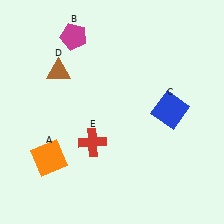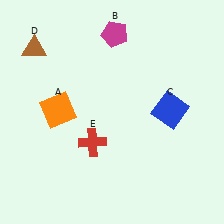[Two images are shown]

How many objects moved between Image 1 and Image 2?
3 objects moved between the two images.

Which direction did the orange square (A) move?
The orange square (A) moved up.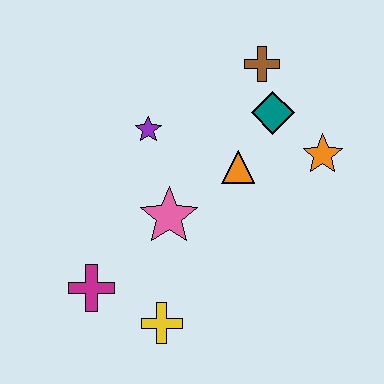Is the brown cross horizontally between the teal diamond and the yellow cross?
Yes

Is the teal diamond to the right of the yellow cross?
Yes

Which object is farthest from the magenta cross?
The brown cross is farthest from the magenta cross.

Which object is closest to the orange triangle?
The teal diamond is closest to the orange triangle.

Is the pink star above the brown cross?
No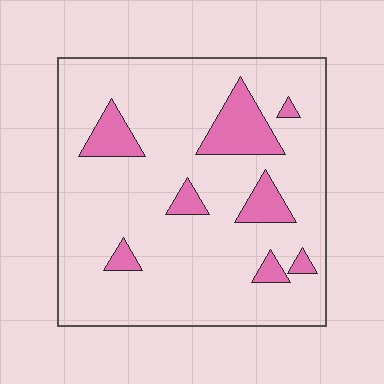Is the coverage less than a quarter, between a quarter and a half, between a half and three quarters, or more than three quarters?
Less than a quarter.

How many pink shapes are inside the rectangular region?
8.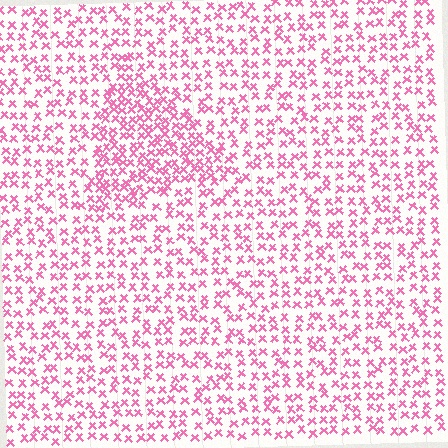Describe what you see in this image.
The image contains small pink elements arranged at two different densities. A triangle-shaped region is visible where the elements are more densely packed than the surrounding area.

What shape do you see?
I see a triangle.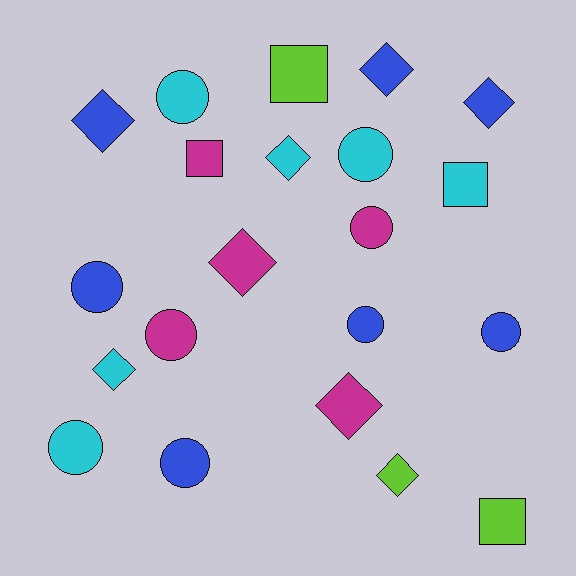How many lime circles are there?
There are no lime circles.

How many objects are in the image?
There are 21 objects.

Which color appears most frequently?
Blue, with 7 objects.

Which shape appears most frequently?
Circle, with 9 objects.